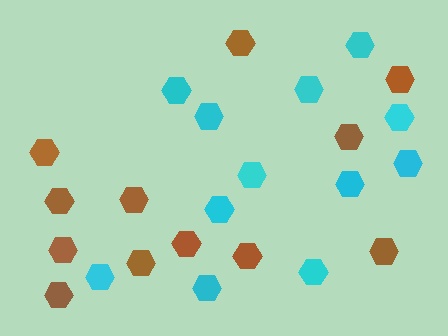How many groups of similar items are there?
There are 2 groups: one group of brown hexagons (12) and one group of cyan hexagons (12).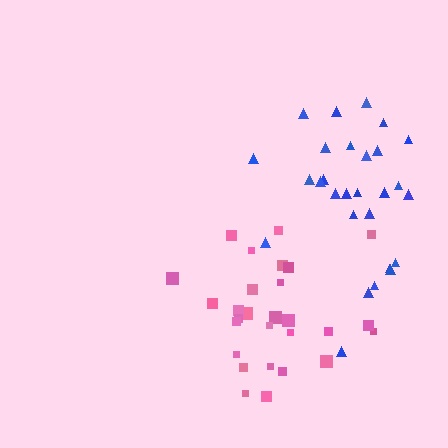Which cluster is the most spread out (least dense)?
Blue.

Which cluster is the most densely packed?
Pink.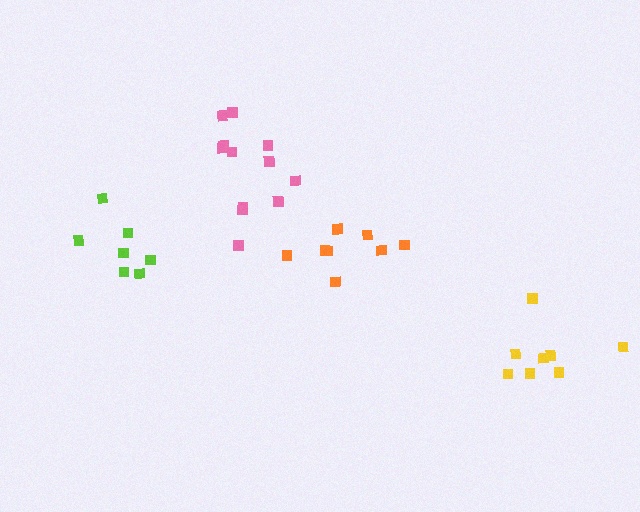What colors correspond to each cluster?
The clusters are colored: pink, yellow, orange, lime.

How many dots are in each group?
Group 1: 12 dots, Group 2: 8 dots, Group 3: 8 dots, Group 4: 7 dots (35 total).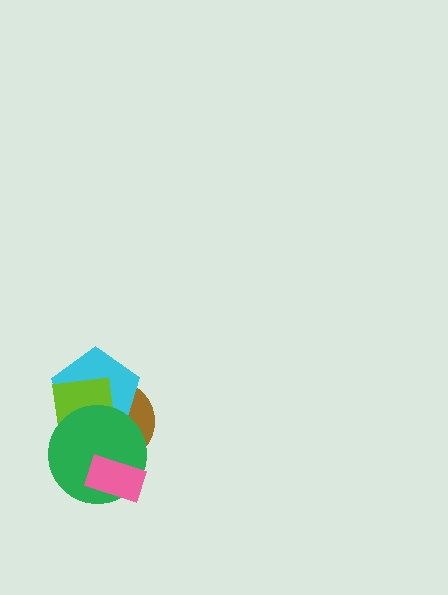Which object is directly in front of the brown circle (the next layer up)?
The cyan pentagon is directly in front of the brown circle.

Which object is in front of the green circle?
The pink rectangle is in front of the green circle.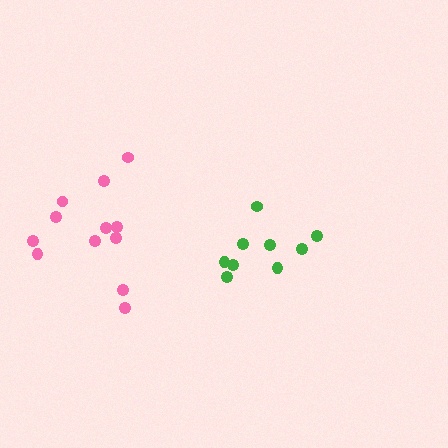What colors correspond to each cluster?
The clusters are colored: pink, green.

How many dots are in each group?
Group 1: 12 dots, Group 2: 9 dots (21 total).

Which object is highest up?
The pink cluster is topmost.